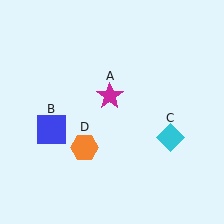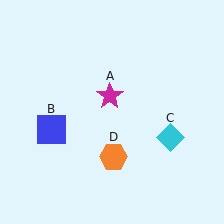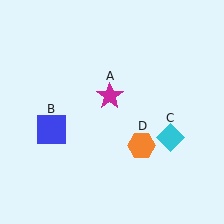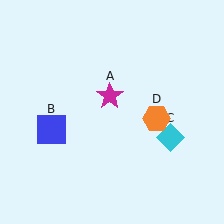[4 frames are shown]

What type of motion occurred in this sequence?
The orange hexagon (object D) rotated counterclockwise around the center of the scene.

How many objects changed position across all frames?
1 object changed position: orange hexagon (object D).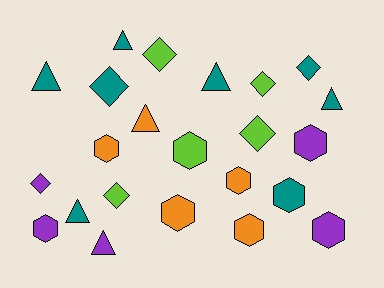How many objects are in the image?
There are 23 objects.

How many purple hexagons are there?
There are 3 purple hexagons.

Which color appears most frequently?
Teal, with 8 objects.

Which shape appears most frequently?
Hexagon, with 9 objects.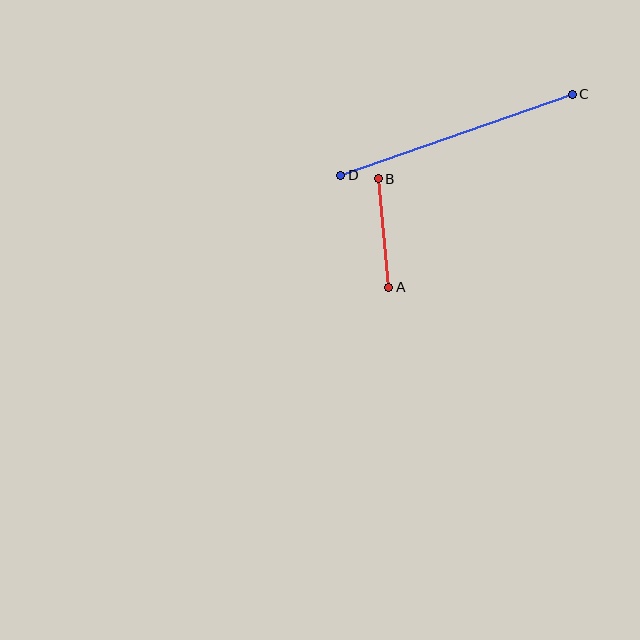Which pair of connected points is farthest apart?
Points C and D are farthest apart.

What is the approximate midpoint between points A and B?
The midpoint is at approximately (384, 233) pixels.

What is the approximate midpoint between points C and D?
The midpoint is at approximately (456, 135) pixels.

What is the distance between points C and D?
The distance is approximately 246 pixels.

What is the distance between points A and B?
The distance is approximately 109 pixels.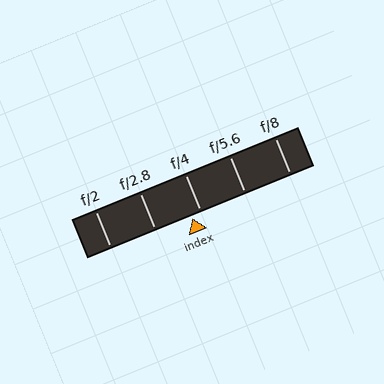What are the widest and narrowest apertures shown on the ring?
The widest aperture shown is f/2 and the narrowest is f/8.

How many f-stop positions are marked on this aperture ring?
There are 5 f-stop positions marked.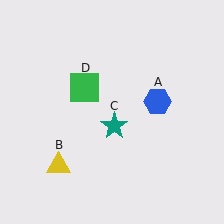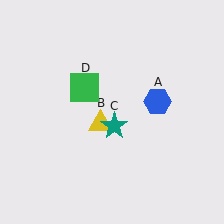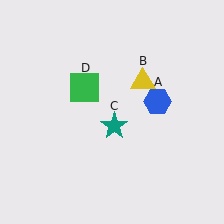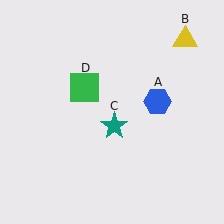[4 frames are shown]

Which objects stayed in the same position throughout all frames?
Blue hexagon (object A) and teal star (object C) and green square (object D) remained stationary.